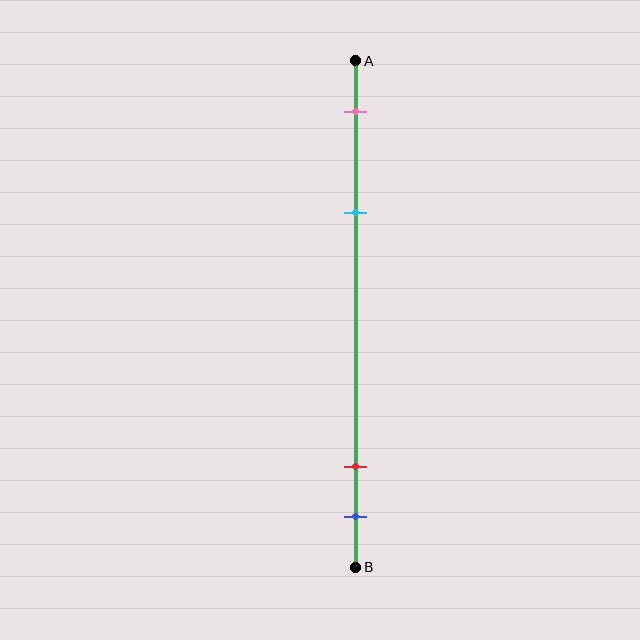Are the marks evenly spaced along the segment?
No, the marks are not evenly spaced.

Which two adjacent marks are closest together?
The red and blue marks are the closest adjacent pair.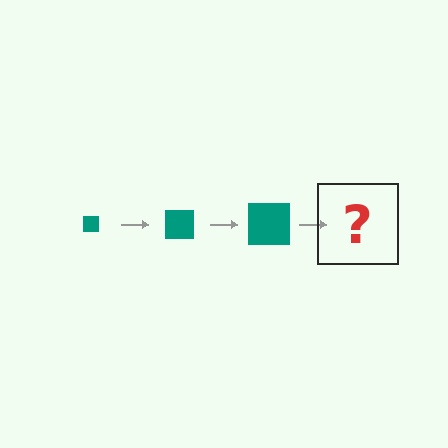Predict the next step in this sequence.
The next step is a teal square, larger than the previous one.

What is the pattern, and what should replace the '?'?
The pattern is that the square gets progressively larger each step. The '?' should be a teal square, larger than the previous one.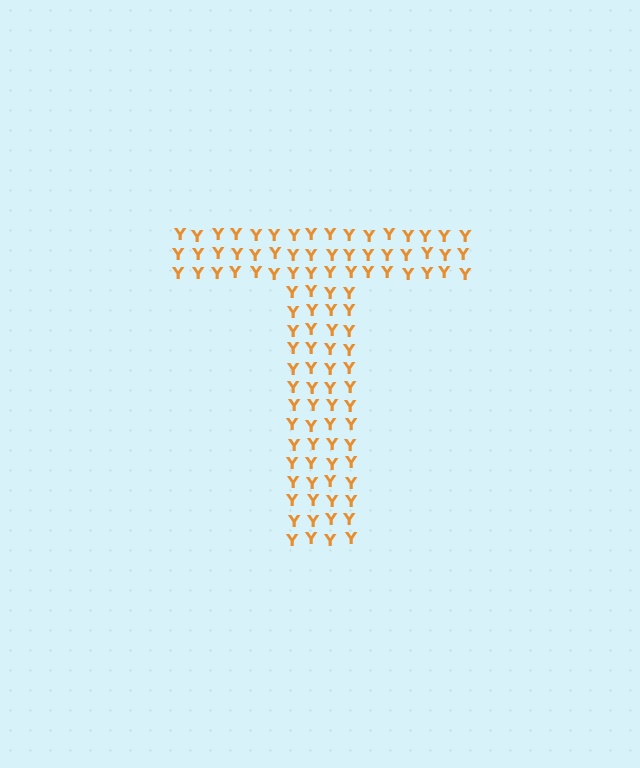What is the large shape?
The large shape is the letter T.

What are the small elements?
The small elements are letter Y's.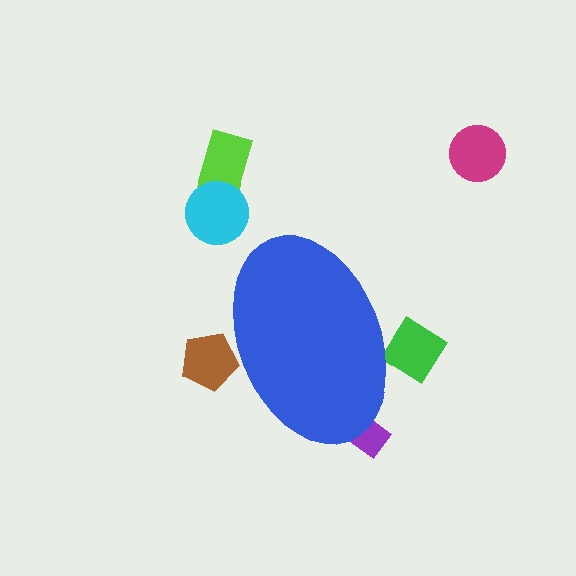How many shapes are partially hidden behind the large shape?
3 shapes are partially hidden.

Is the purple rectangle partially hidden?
Yes, the purple rectangle is partially hidden behind the blue ellipse.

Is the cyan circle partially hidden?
No, the cyan circle is fully visible.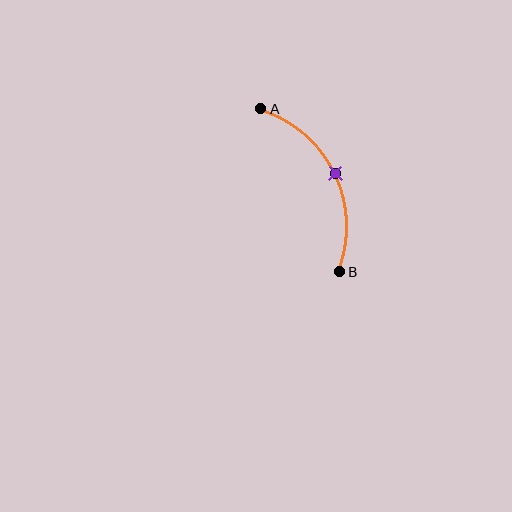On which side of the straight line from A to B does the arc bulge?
The arc bulges to the right of the straight line connecting A and B.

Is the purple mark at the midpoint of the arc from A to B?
Yes. The purple mark lies on the arc at equal arc-length from both A and B — it is the arc midpoint.